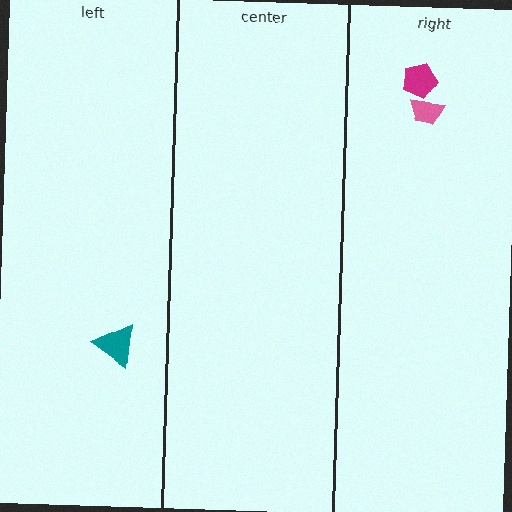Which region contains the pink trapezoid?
The right region.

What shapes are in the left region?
The teal triangle.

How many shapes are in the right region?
2.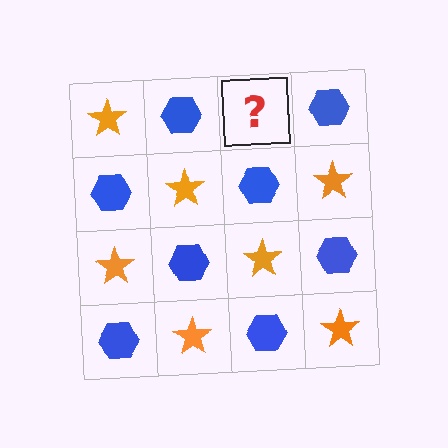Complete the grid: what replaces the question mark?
The question mark should be replaced with an orange star.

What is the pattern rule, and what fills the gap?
The rule is that it alternates orange star and blue hexagon in a checkerboard pattern. The gap should be filled with an orange star.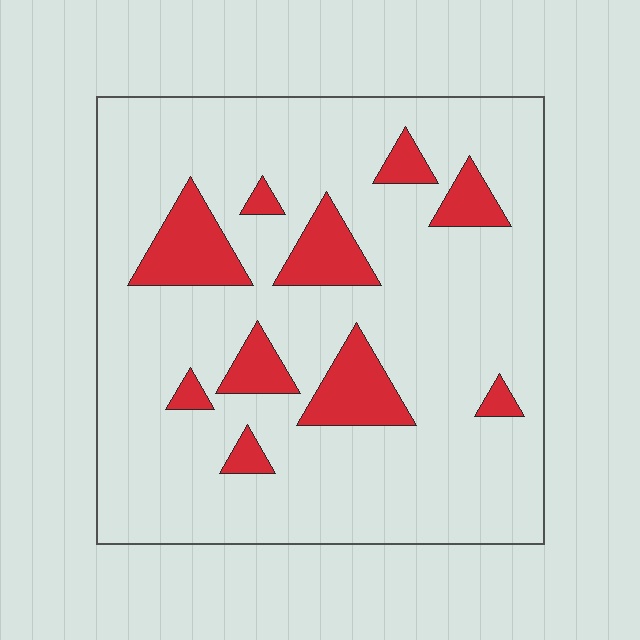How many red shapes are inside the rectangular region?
10.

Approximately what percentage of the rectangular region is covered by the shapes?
Approximately 15%.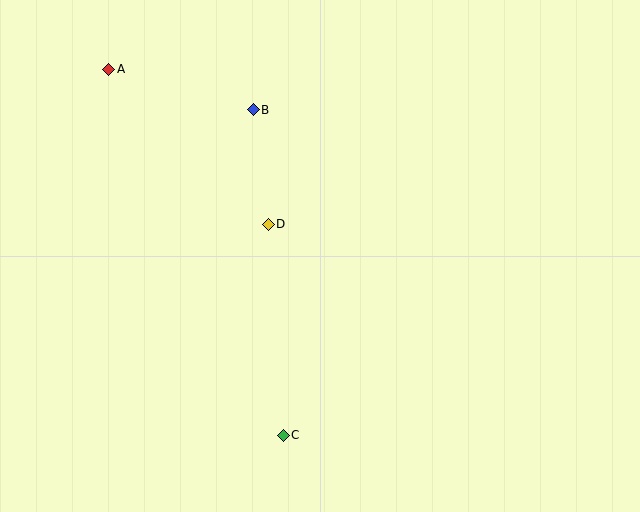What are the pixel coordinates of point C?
Point C is at (283, 435).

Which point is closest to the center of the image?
Point D at (268, 224) is closest to the center.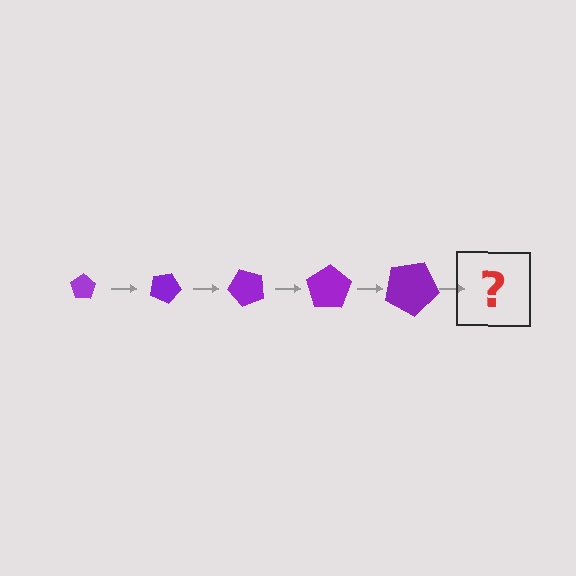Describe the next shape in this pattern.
It should be a pentagon, larger than the previous one and rotated 125 degrees from the start.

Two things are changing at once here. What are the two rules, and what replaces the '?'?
The two rules are that the pentagon grows larger each step and it rotates 25 degrees each step. The '?' should be a pentagon, larger than the previous one and rotated 125 degrees from the start.